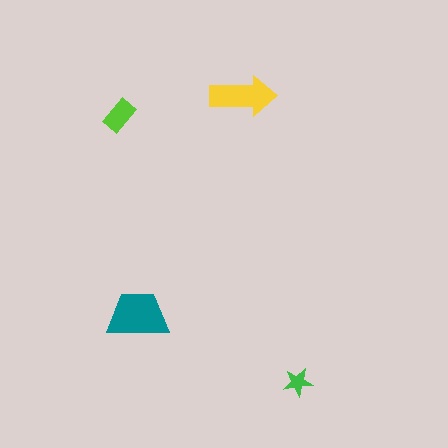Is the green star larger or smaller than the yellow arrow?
Smaller.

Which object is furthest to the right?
The green star is rightmost.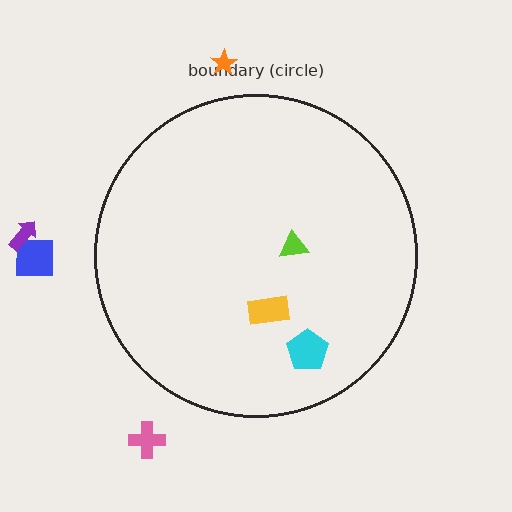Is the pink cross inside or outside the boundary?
Outside.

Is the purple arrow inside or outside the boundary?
Outside.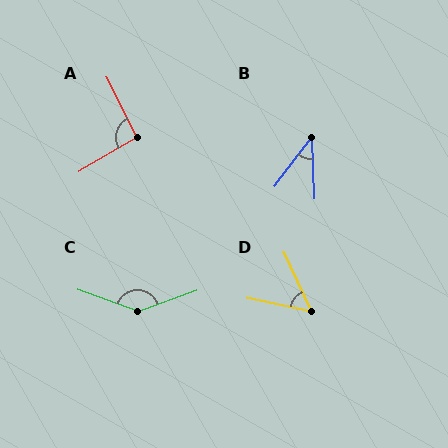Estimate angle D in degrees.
Approximately 53 degrees.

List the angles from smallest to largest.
B (40°), D (53°), A (94°), C (140°).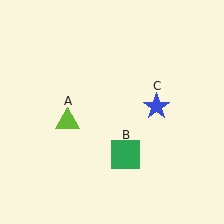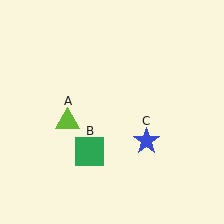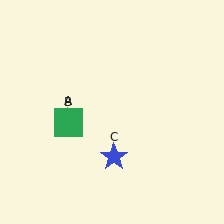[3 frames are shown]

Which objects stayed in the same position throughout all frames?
Lime triangle (object A) remained stationary.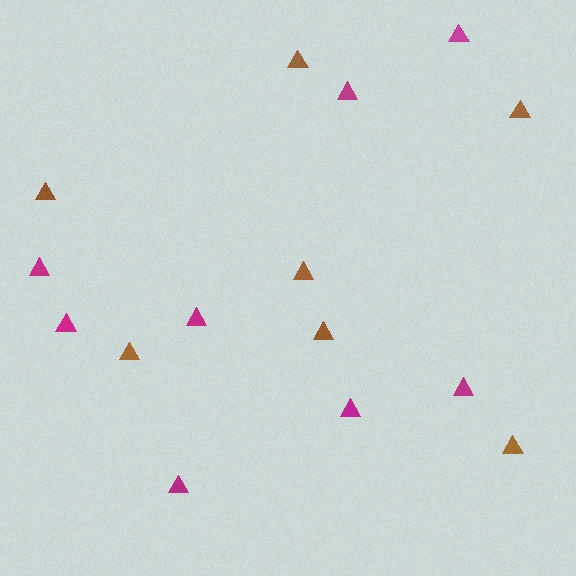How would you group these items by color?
There are 2 groups: one group of brown triangles (7) and one group of magenta triangles (8).